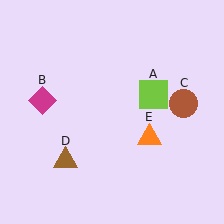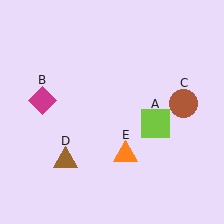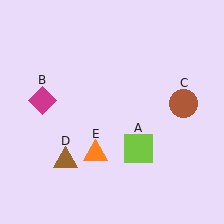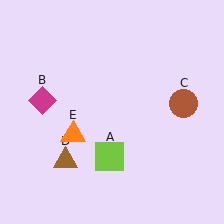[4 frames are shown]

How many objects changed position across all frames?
2 objects changed position: lime square (object A), orange triangle (object E).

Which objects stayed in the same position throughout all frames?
Magenta diamond (object B) and brown circle (object C) and brown triangle (object D) remained stationary.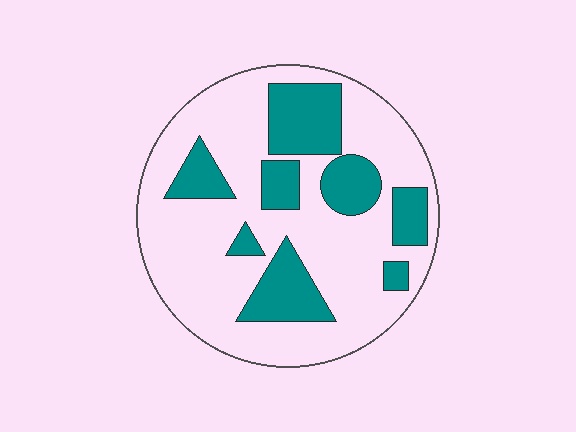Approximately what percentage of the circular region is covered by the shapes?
Approximately 30%.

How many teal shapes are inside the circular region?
8.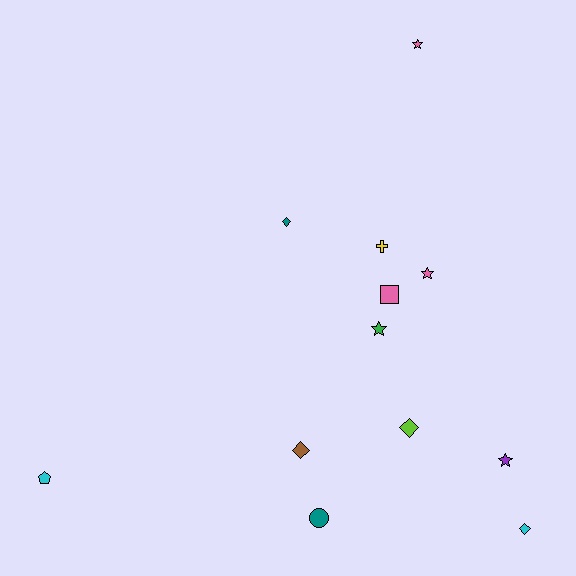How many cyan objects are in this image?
There are 2 cyan objects.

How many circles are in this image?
There is 1 circle.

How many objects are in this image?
There are 12 objects.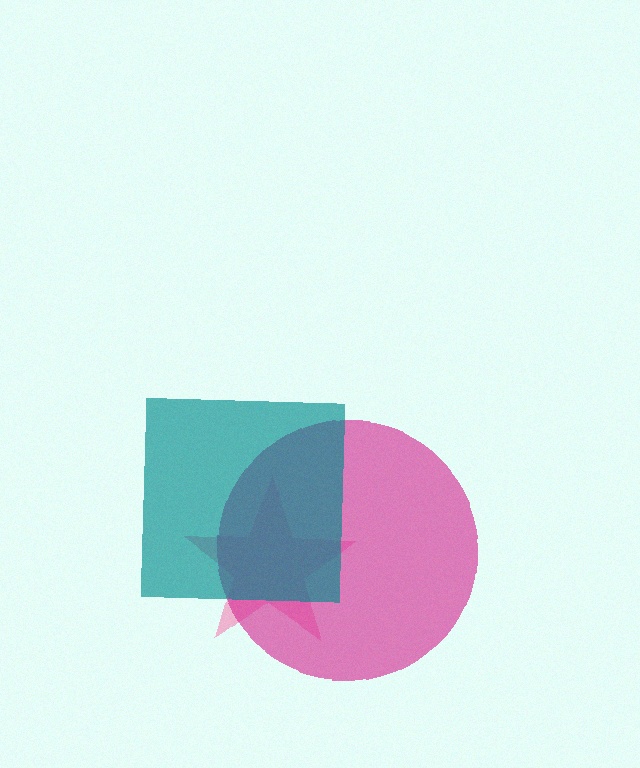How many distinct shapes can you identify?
There are 3 distinct shapes: a pink star, a magenta circle, a teal square.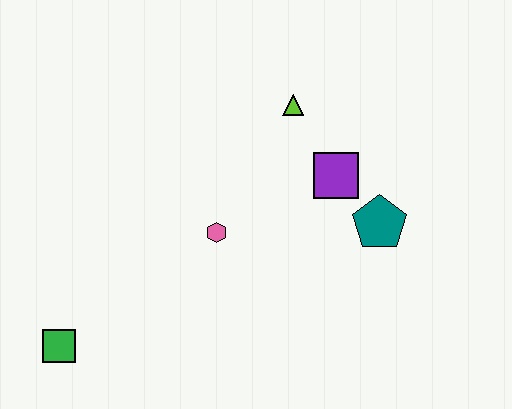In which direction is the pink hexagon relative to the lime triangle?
The pink hexagon is below the lime triangle.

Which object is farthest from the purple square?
The green square is farthest from the purple square.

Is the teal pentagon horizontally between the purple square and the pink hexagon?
No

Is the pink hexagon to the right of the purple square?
No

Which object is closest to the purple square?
The teal pentagon is closest to the purple square.